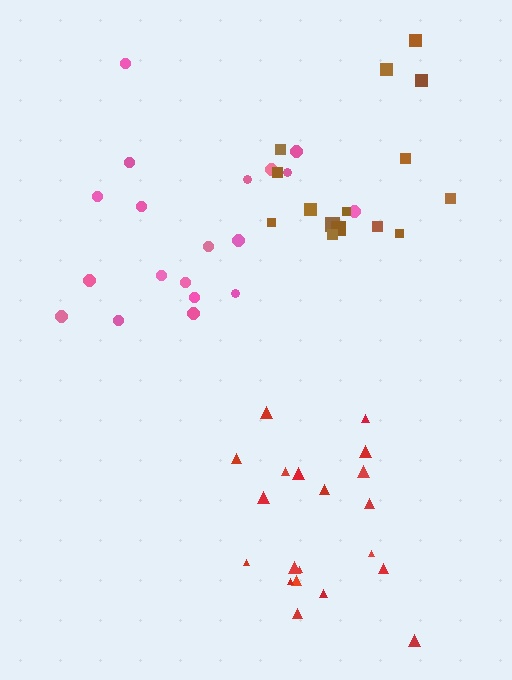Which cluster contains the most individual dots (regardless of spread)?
Red (20).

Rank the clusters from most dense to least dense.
red, pink, brown.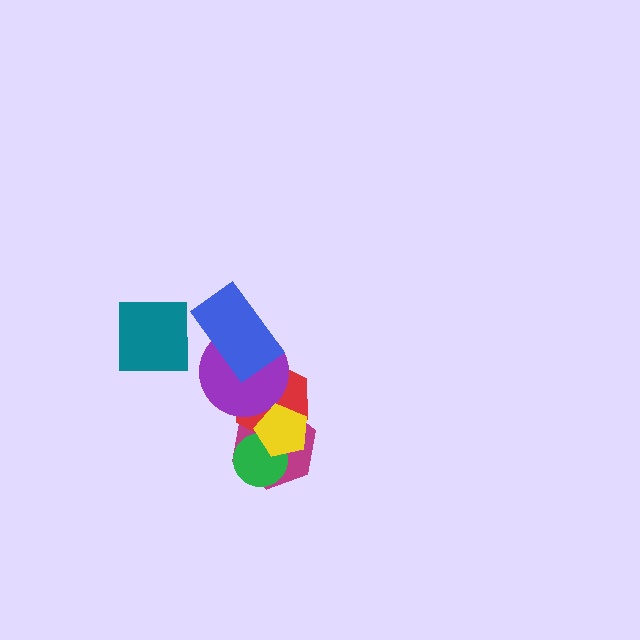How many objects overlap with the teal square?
0 objects overlap with the teal square.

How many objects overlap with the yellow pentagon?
3 objects overlap with the yellow pentagon.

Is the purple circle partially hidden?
Yes, it is partially covered by another shape.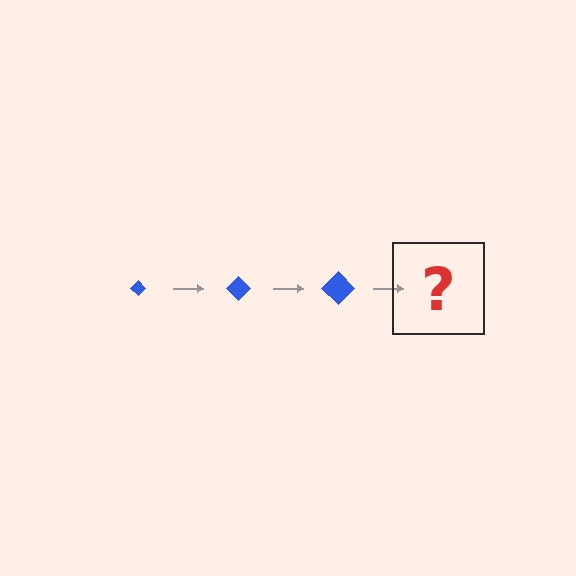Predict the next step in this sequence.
The next step is a blue diamond, larger than the previous one.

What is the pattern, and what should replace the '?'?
The pattern is that the diamond gets progressively larger each step. The '?' should be a blue diamond, larger than the previous one.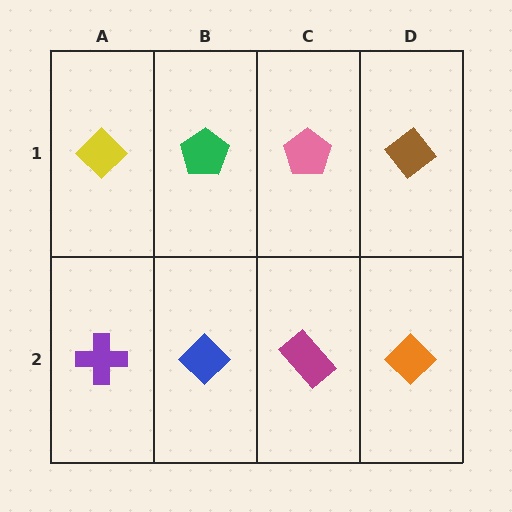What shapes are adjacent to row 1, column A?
A purple cross (row 2, column A), a green pentagon (row 1, column B).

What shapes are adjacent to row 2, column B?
A green pentagon (row 1, column B), a purple cross (row 2, column A), a magenta rectangle (row 2, column C).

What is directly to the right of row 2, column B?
A magenta rectangle.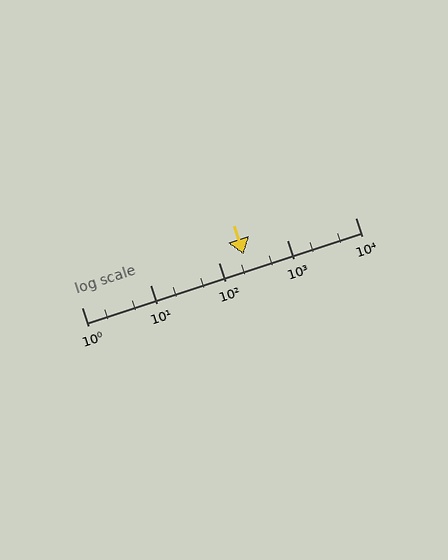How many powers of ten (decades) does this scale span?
The scale spans 4 decades, from 1 to 10000.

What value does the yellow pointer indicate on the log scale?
The pointer indicates approximately 230.